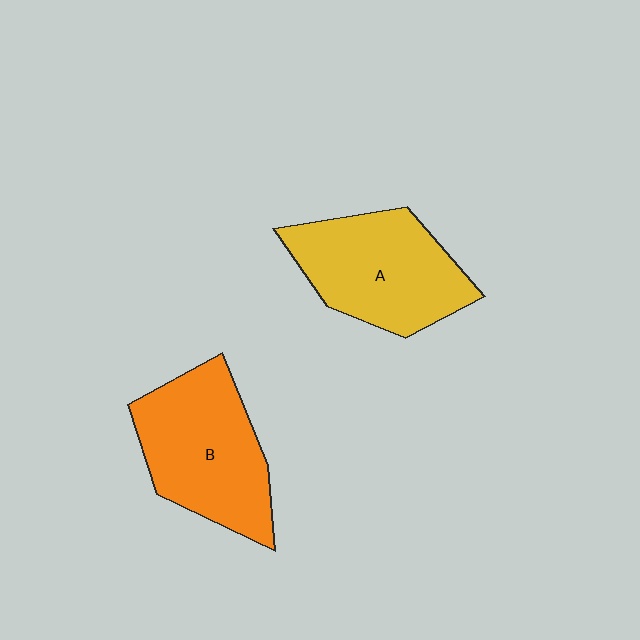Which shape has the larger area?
Shape B (orange).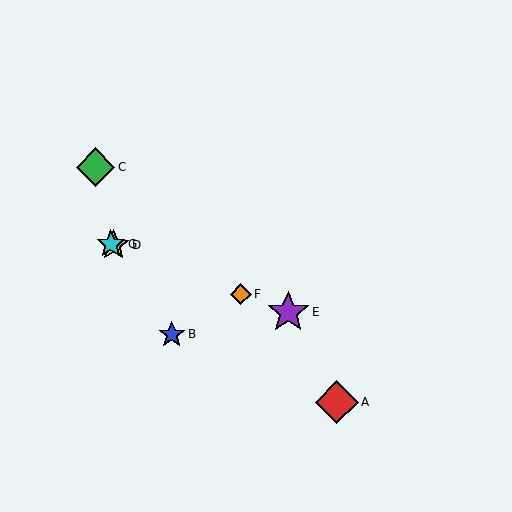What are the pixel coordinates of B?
Object B is at (172, 334).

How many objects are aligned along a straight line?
4 objects (D, E, F, G) are aligned along a straight line.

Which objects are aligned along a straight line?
Objects D, E, F, G are aligned along a straight line.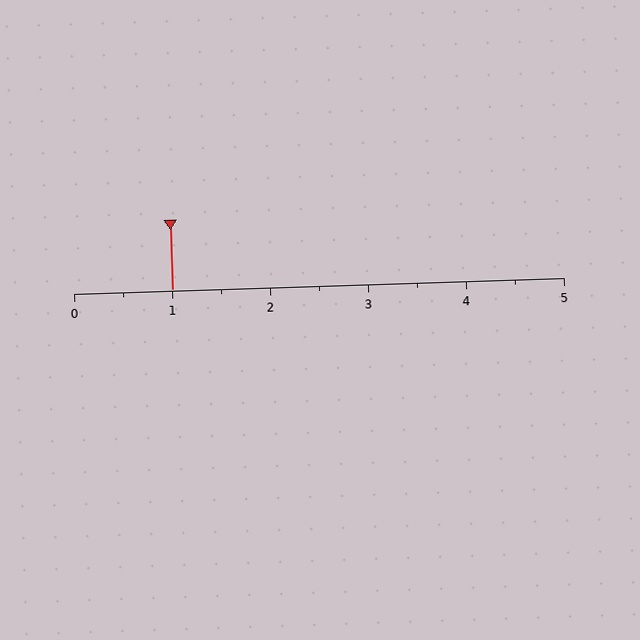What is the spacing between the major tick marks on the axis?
The major ticks are spaced 1 apart.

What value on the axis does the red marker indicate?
The marker indicates approximately 1.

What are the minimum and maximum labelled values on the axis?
The axis runs from 0 to 5.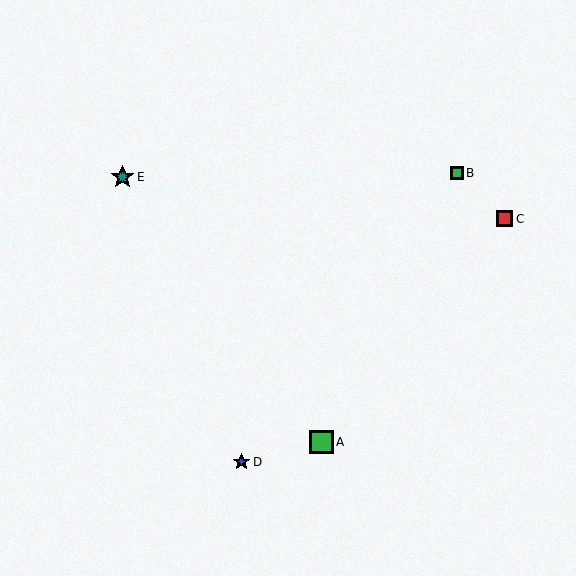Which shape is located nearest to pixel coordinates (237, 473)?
The blue star (labeled D) at (241, 462) is nearest to that location.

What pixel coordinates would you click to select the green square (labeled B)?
Click at (457, 173) to select the green square B.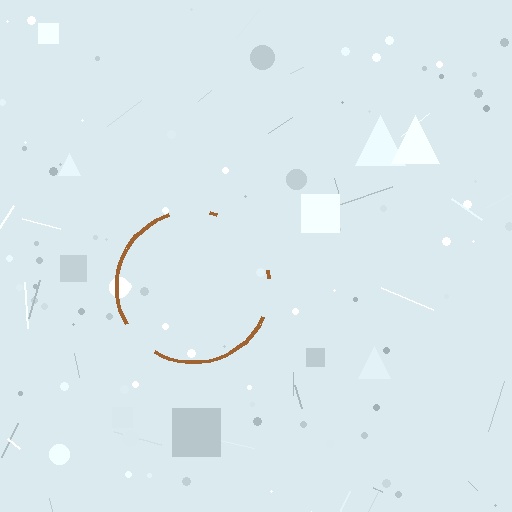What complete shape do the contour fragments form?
The contour fragments form a circle.